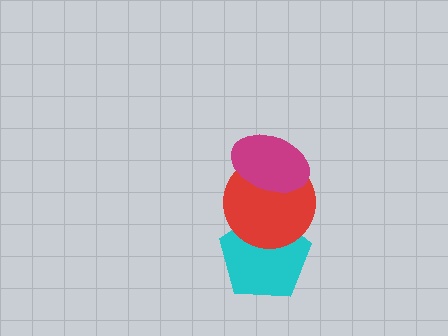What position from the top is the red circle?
The red circle is 2nd from the top.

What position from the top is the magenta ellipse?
The magenta ellipse is 1st from the top.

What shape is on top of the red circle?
The magenta ellipse is on top of the red circle.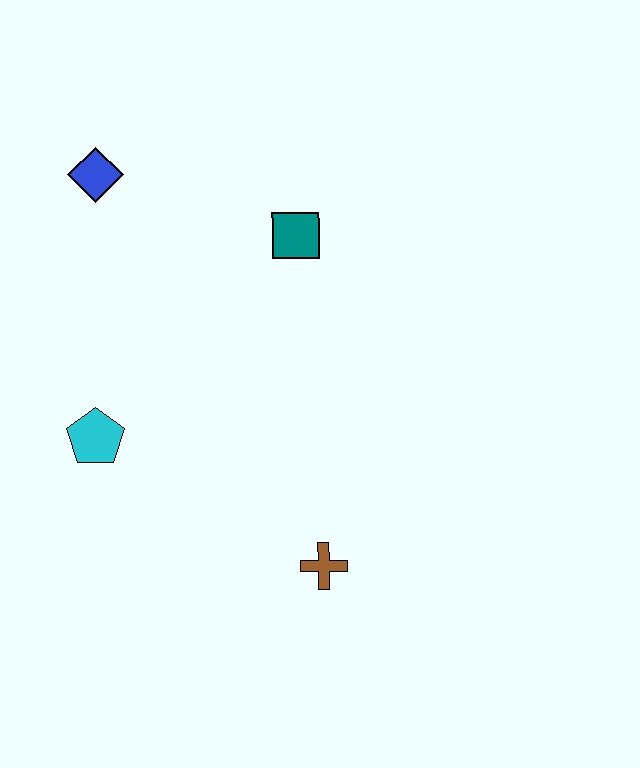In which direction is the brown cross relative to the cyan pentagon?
The brown cross is to the right of the cyan pentagon.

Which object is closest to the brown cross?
The cyan pentagon is closest to the brown cross.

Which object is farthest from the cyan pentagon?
The teal square is farthest from the cyan pentagon.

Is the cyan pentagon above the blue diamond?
No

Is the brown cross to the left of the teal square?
No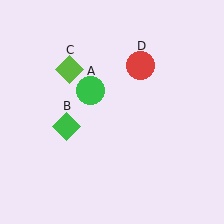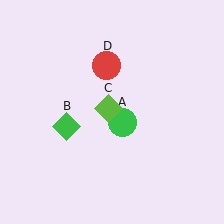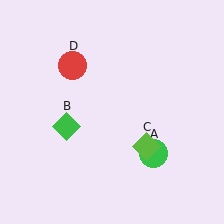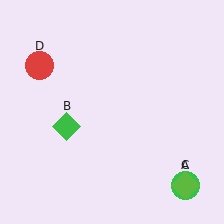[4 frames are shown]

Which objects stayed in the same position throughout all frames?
Green diamond (object B) remained stationary.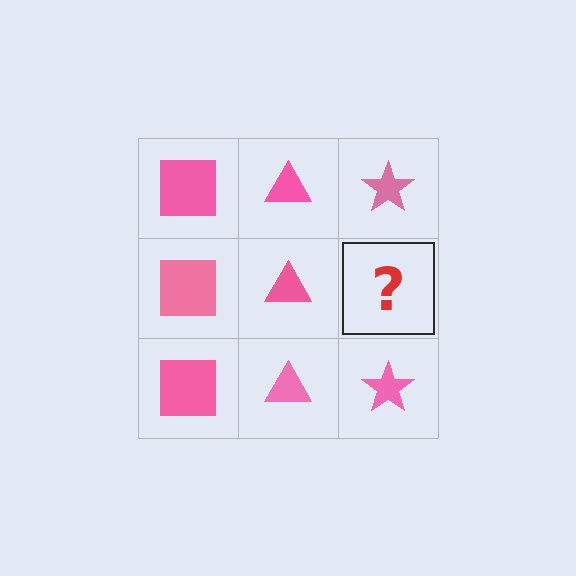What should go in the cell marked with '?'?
The missing cell should contain a pink star.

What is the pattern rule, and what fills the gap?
The rule is that each column has a consistent shape. The gap should be filled with a pink star.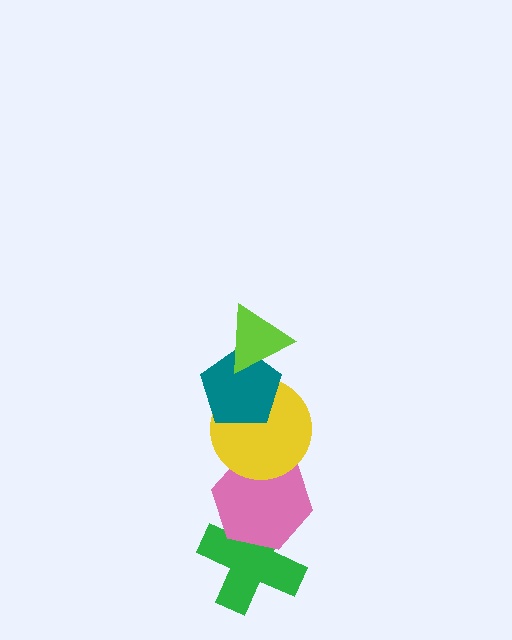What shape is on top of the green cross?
The pink hexagon is on top of the green cross.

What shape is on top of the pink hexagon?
The yellow circle is on top of the pink hexagon.